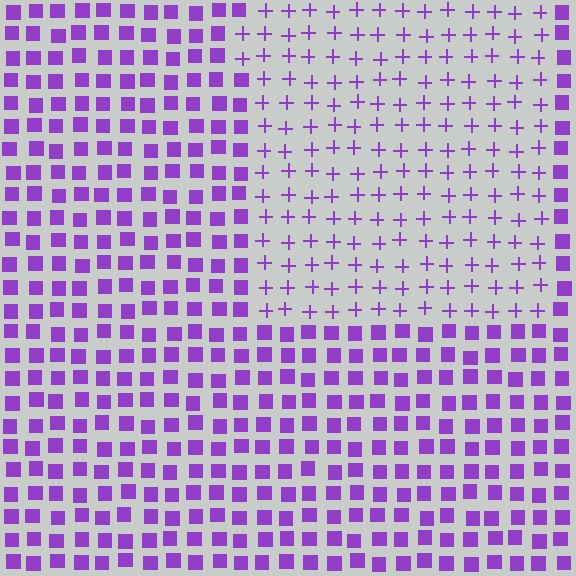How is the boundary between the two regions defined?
The boundary is defined by a change in element shape: plus signs inside vs. squares outside. All elements share the same color and spacing.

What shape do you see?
I see a rectangle.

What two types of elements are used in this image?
The image uses plus signs inside the rectangle region and squares outside it.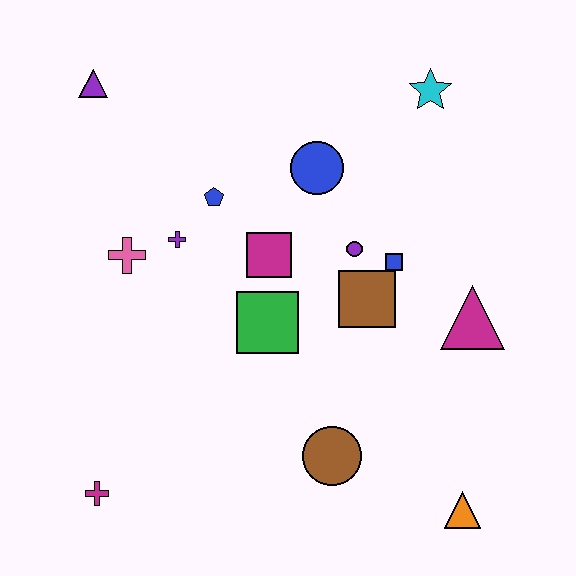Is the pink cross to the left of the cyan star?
Yes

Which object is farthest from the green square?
The purple triangle is farthest from the green square.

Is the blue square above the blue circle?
No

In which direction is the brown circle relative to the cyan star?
The brown circle is below the cyan star.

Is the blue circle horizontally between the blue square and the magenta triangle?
No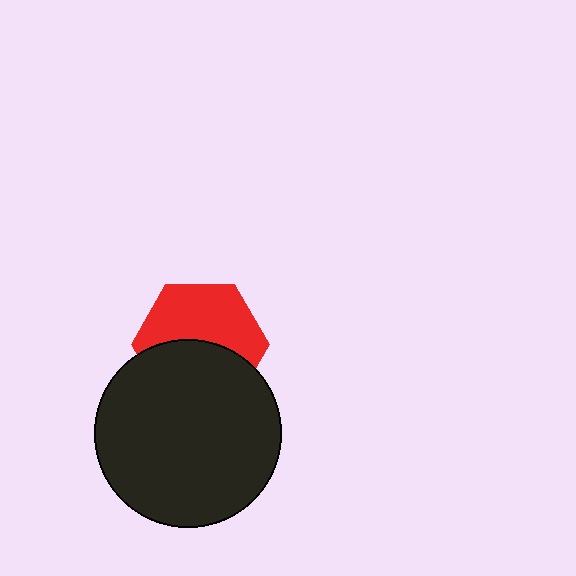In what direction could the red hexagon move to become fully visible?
The red hexagon could move up. That would shift it out from behind the black circle entirely.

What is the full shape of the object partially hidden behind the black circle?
The partially hidden object is a red hexagon.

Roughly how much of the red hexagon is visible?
About half of it is visible (roughly 53%).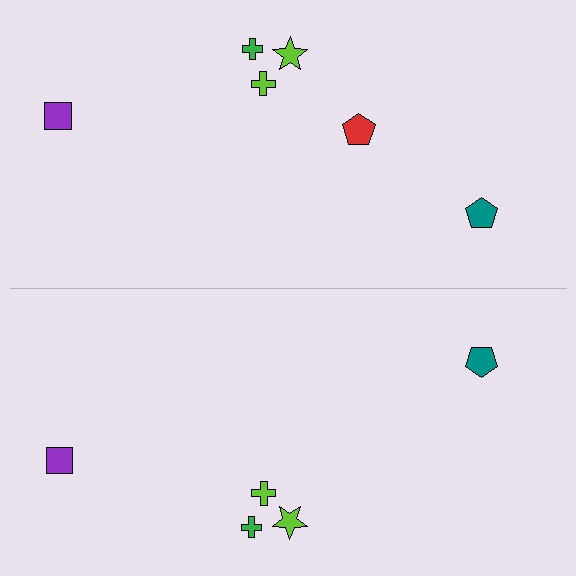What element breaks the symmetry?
A red pentagon is missing from the bottom side.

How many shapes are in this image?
There are 11 shapes in this image.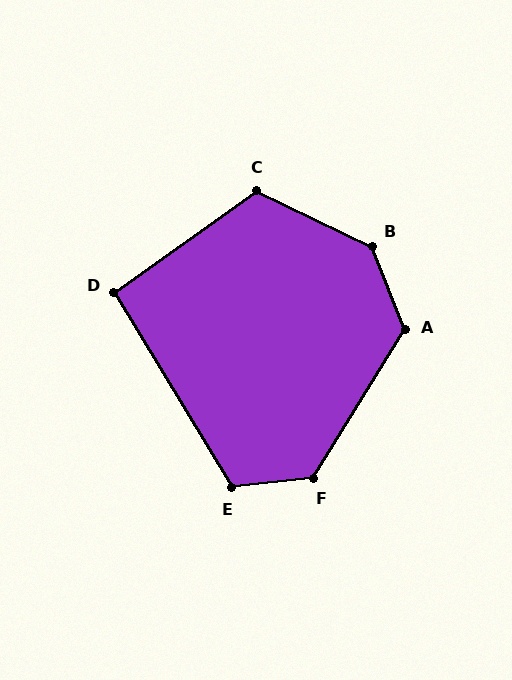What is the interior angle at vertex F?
Approximately 128 degrees (obtuse).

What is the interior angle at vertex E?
Approximately 114 degrees (obtuse).